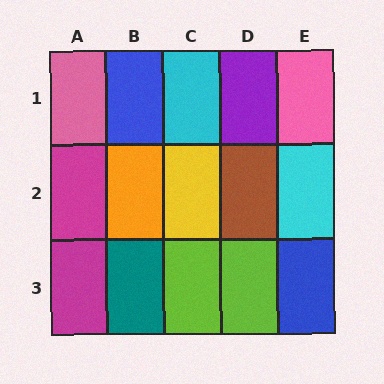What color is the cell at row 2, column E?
Cyan.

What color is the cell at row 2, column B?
Orange.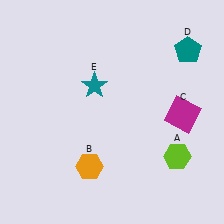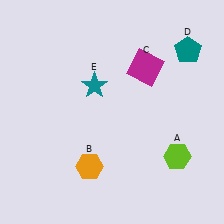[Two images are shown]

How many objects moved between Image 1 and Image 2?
1 object moved between the two images.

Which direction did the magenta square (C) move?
The magenta square (C) moved up.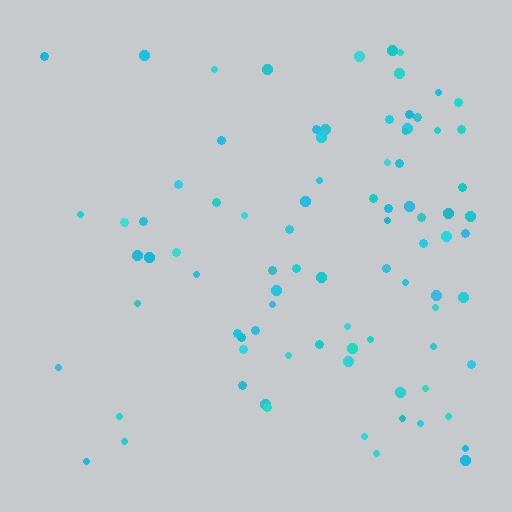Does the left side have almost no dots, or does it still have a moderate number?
Still a moderate number, just noticeably fewer than the right.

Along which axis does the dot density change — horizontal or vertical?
Horizontal.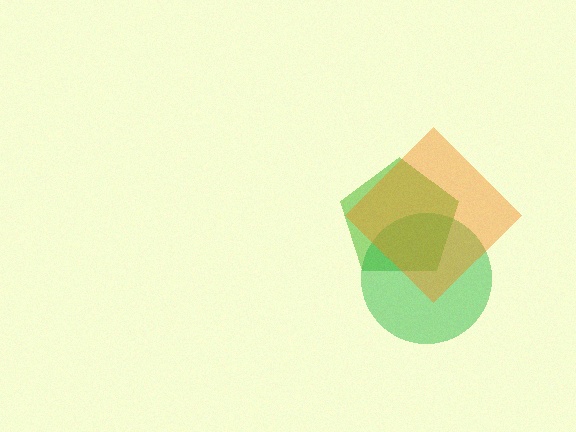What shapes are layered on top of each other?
The layered shapes are: a lime pentagon, a green circle, an orange diamond.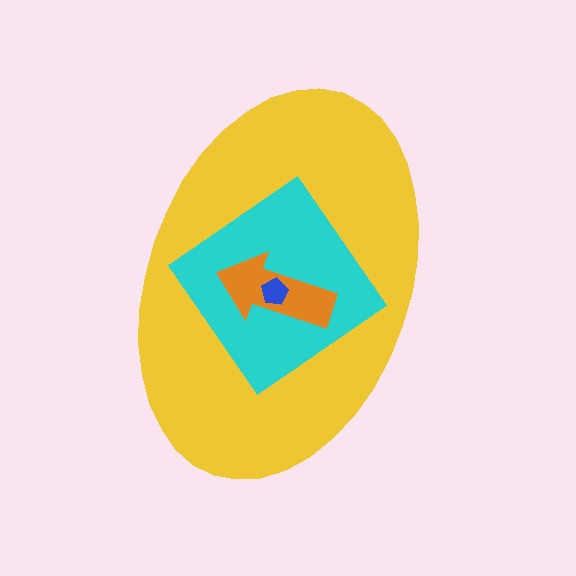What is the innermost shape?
The blue pentagon.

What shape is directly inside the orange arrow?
The blue pentagon.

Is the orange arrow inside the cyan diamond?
Yes.